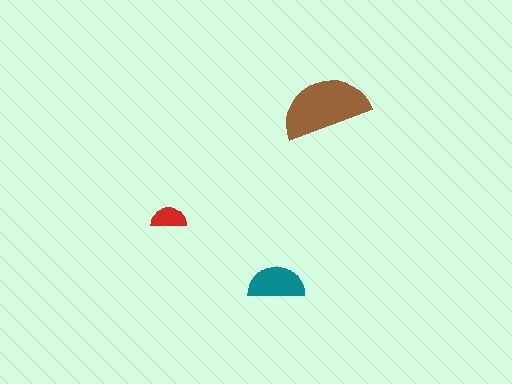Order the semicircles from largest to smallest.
the brown one, the teal one, the red one.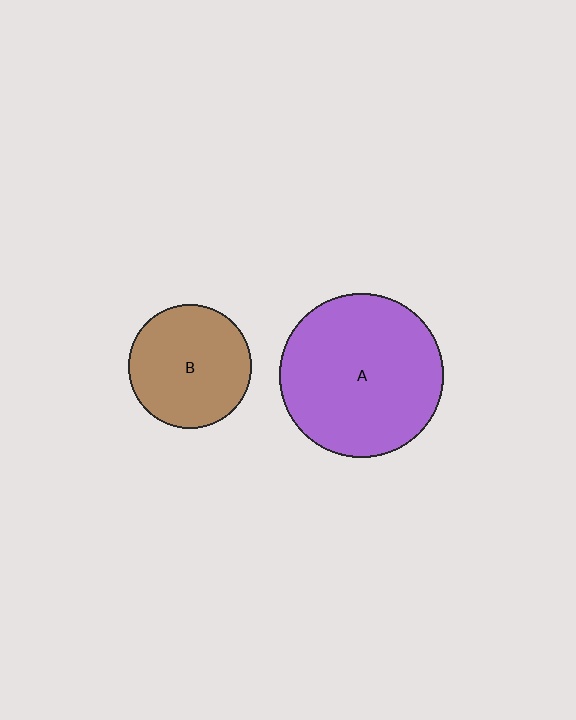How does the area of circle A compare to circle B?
Approximately 1.8 times.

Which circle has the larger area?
Circle A (purple).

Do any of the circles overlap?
No, none of the circles overlap.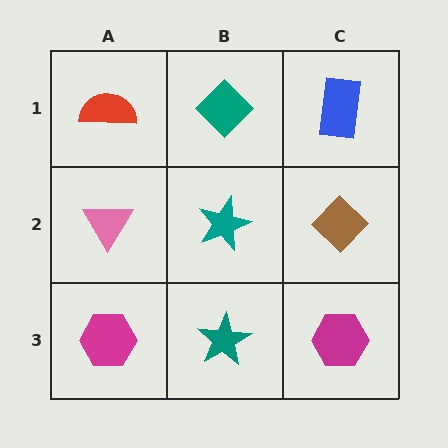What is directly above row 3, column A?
A pink triangle.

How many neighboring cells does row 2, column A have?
3.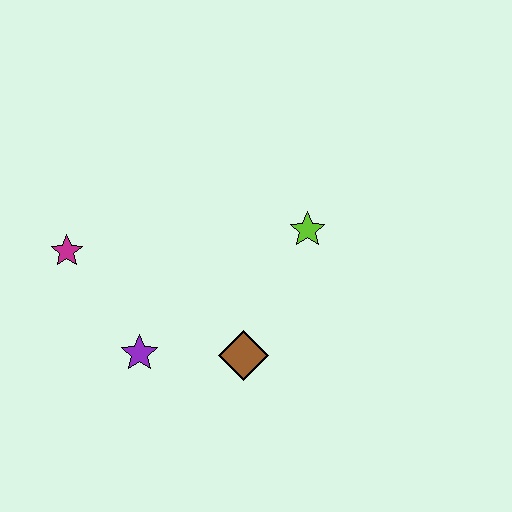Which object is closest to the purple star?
The brown diamond is closest to the purple star.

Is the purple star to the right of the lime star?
No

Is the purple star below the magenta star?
Yes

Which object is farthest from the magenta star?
The lime star is farthest from the magenta star.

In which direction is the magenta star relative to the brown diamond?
The magenta star is to the left of the brown diamond.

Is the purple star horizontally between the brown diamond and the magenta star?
Yes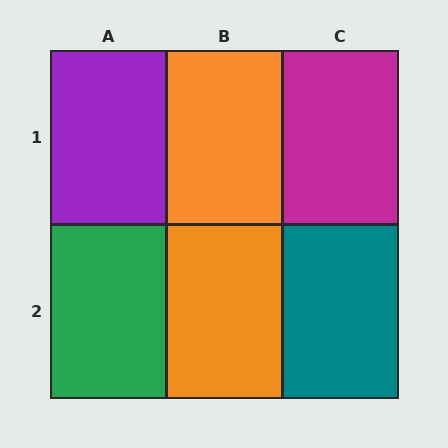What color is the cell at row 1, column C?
Magenta.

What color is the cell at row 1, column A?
Purple.